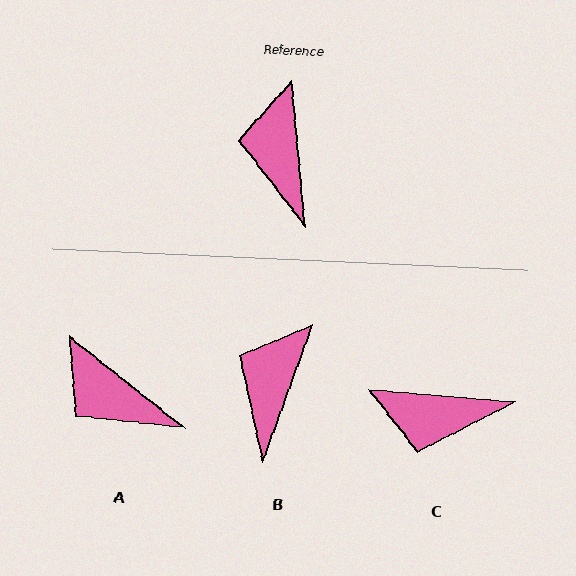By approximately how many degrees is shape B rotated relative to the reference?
Approximately 25 degrees clockwise.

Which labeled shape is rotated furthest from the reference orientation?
C, about 80 degrees away.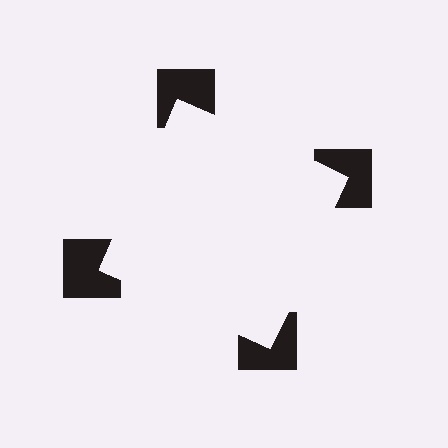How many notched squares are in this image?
There are 4 — one at each vertex of the illusory square.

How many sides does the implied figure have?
4 sides.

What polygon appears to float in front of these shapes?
An illusory square — its edges are inferred from the aligned wedge cuts in the notched squares, not physically drawn.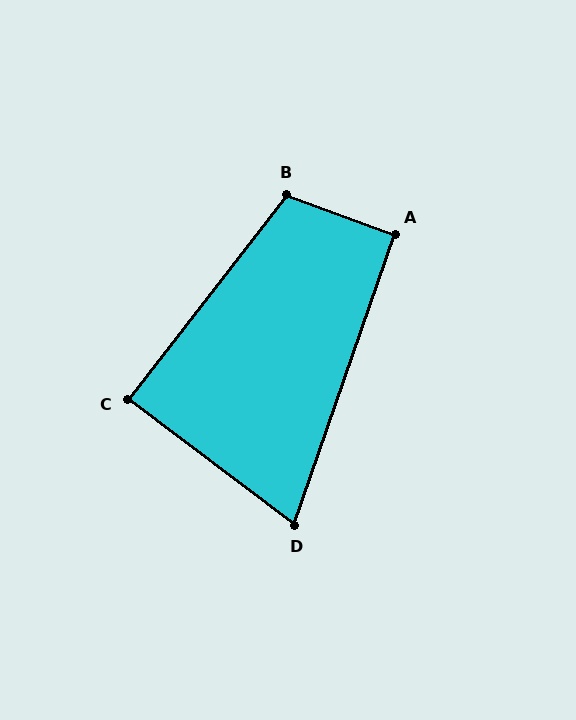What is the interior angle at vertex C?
Approximately 89 degrees (approximately right).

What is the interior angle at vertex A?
Approximately 91 degrees (approximately right).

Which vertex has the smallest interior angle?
D, at approximately 72 degrees.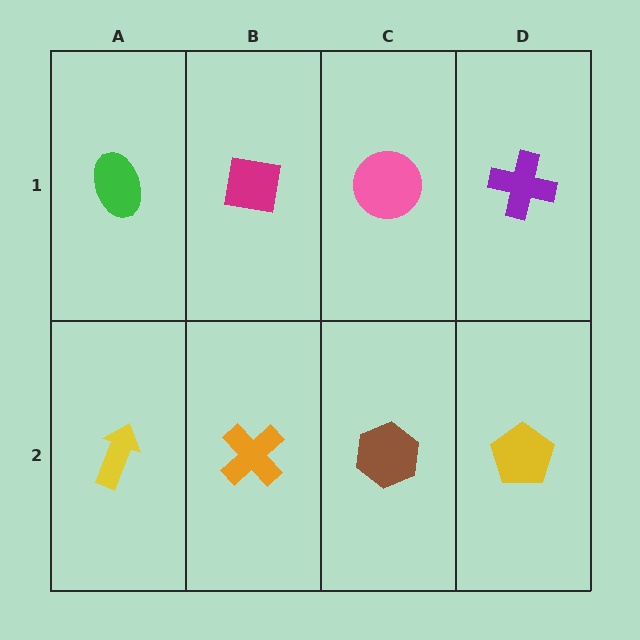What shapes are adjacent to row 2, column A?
A green ellipse (row 1, column A), an orange cross (row 2, column B).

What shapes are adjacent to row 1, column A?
A yellow arrow (row 2, column A), a magenta square (row 1, column B).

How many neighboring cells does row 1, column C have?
3.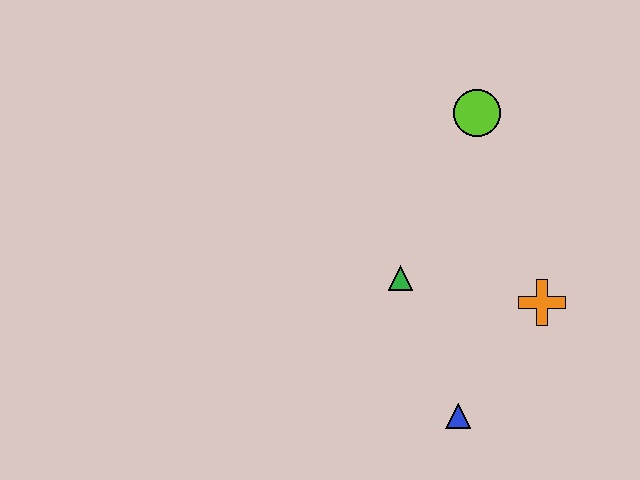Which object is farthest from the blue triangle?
The lime circle is farthest from the blue triangle.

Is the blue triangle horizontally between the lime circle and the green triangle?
Yes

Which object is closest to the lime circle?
The green triangle is closest to the lime circle.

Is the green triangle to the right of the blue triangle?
No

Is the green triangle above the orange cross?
Yes